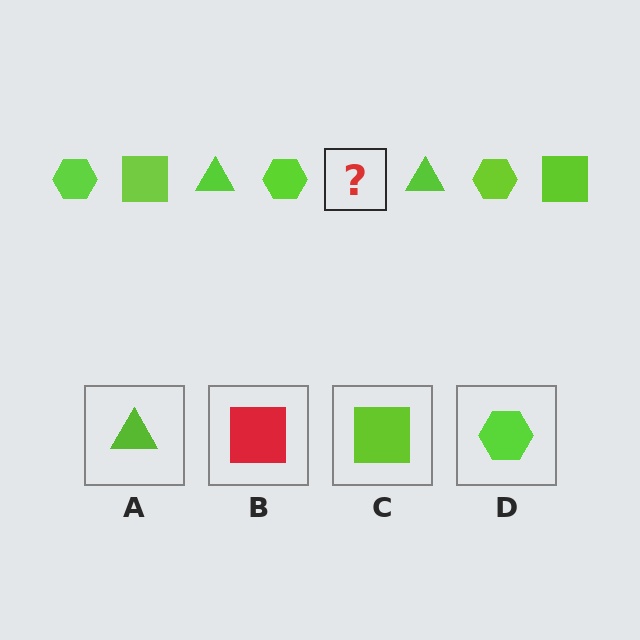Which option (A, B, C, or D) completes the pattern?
C.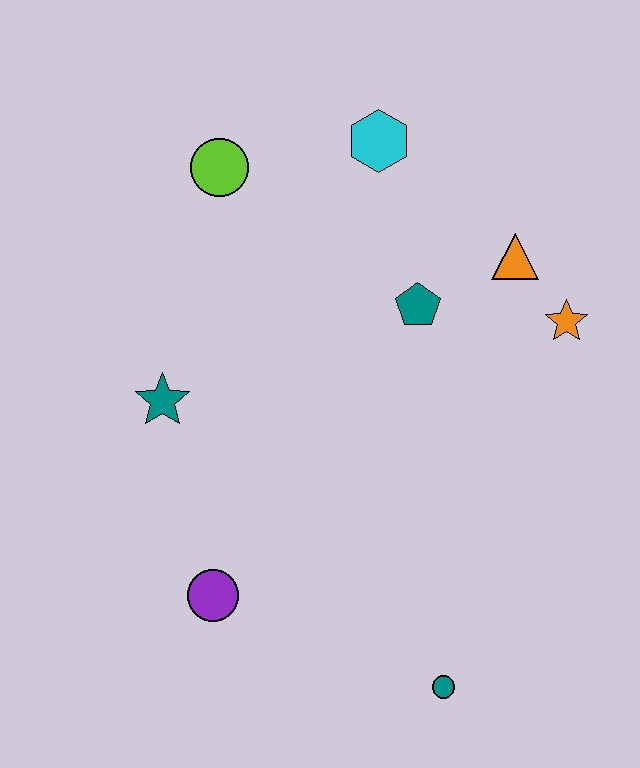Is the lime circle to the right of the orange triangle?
No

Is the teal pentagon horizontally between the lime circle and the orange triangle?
Yes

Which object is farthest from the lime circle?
The teal circle is farthest from the lime circle.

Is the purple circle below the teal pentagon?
Yes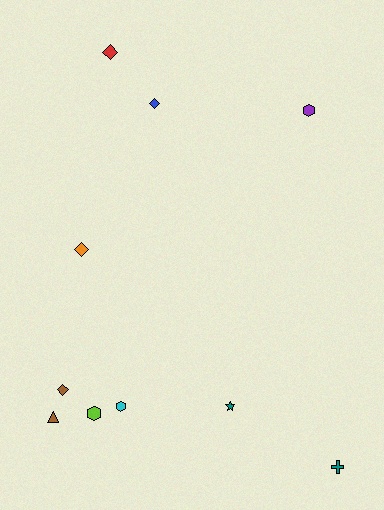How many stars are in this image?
There is 1 star.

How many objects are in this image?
There are 10 objects.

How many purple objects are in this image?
There is 1 purple object.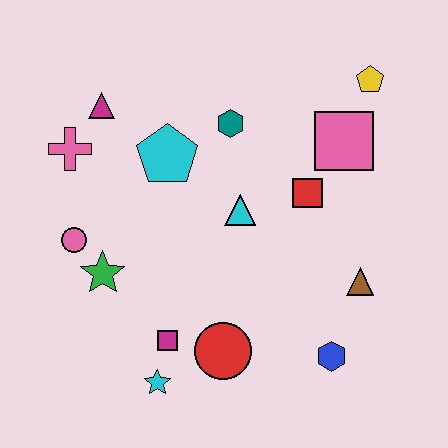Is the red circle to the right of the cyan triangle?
No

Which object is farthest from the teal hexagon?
The cyan star is farthest from the teal hexagon.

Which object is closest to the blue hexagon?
The brown triangle is closest to the blue hexagon.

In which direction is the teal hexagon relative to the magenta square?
The teal hexagon is above the magenta square.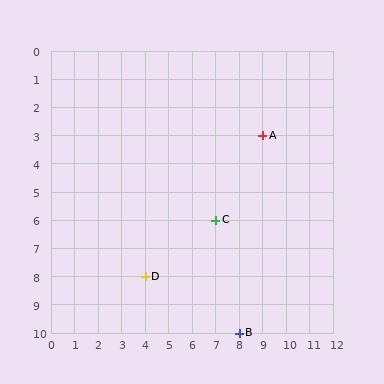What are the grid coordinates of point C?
Point C is at grid coordinates (7, 6).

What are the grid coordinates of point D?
Point D is at grid coordinates (4, 8).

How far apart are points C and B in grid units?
Points C and B are 1 column and 4 rows apart (about 4.1 grid units diagonally).